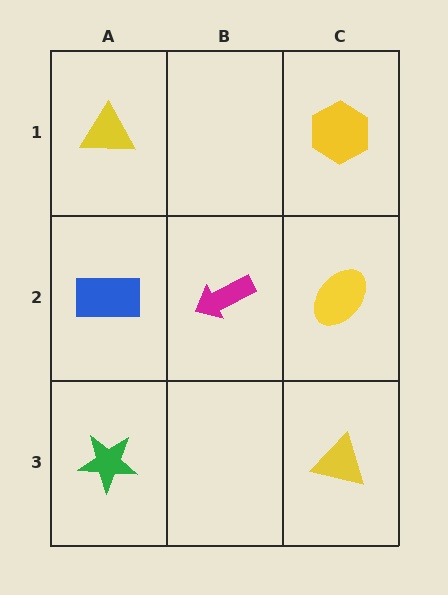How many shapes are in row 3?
2 shapes.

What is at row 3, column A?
A green star.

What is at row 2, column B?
A magenta arrow.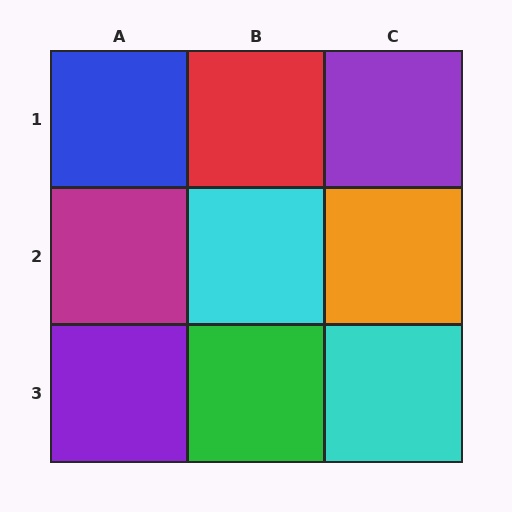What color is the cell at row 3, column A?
Purple.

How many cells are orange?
1 cell is orange.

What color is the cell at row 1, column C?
Purple.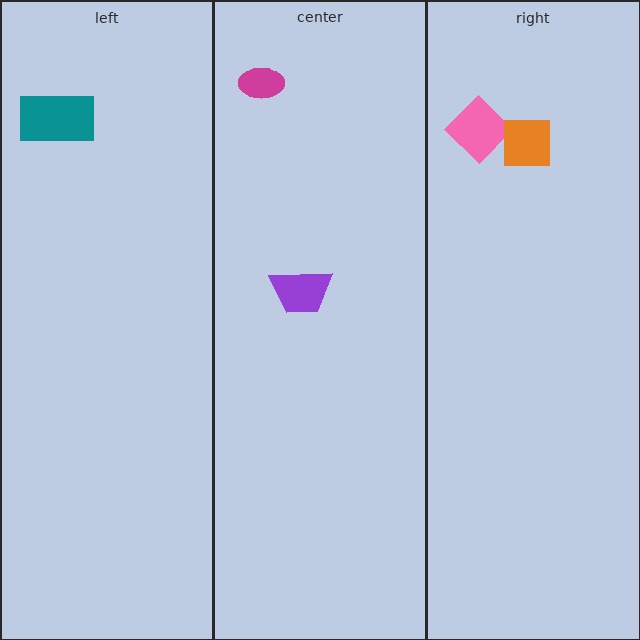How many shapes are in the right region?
2.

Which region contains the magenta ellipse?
The center region.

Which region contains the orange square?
The right region.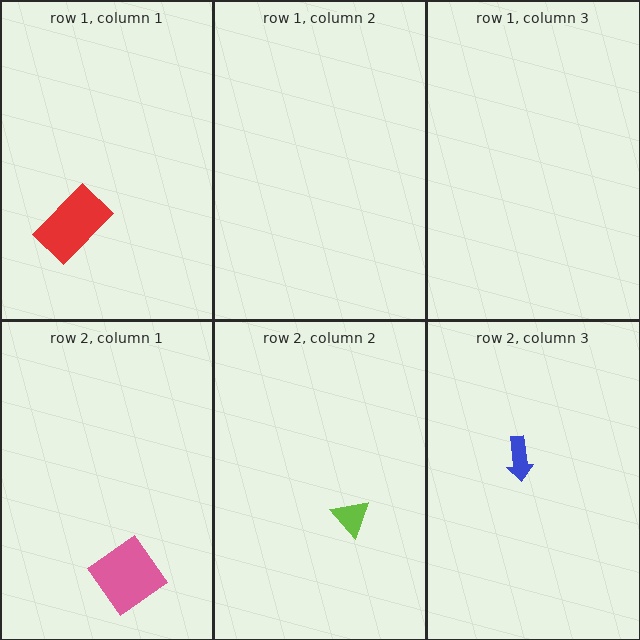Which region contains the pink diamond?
The row 2, column 1 region.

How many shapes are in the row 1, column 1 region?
1.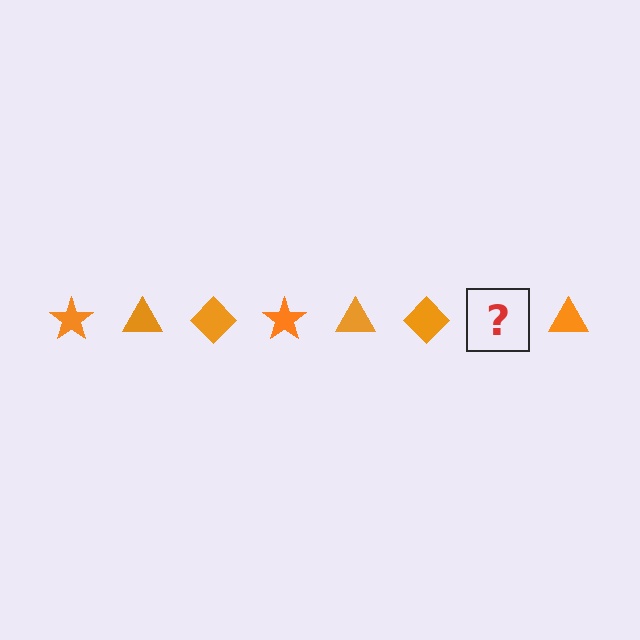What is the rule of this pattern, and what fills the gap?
The rule is that the pattern cycles through star, triangle, diamond shapes in orange. The gap should be filled with an orange star.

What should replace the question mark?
The question mark should be replaced with an orange star.